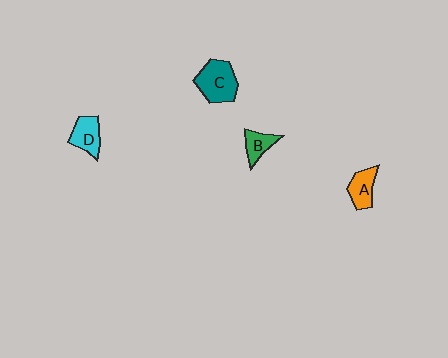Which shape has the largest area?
Shape C (teal).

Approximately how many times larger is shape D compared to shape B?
Approximately 1.3 times.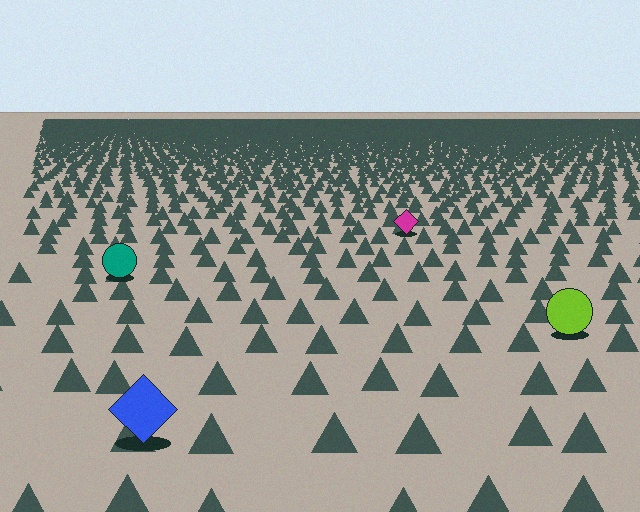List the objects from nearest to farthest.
From nearest to farthest: the blue diamond, the lime circle, the teal circle, the magenta diamond.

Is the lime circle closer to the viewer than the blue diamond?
No. The blue diamond is closer — you can tell from the texture gradient: the ground texture is coarser near it.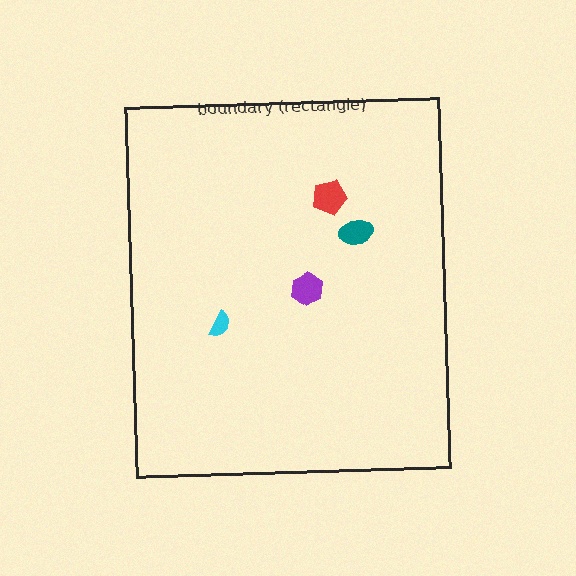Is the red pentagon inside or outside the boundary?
Inside.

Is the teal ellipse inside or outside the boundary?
Inside.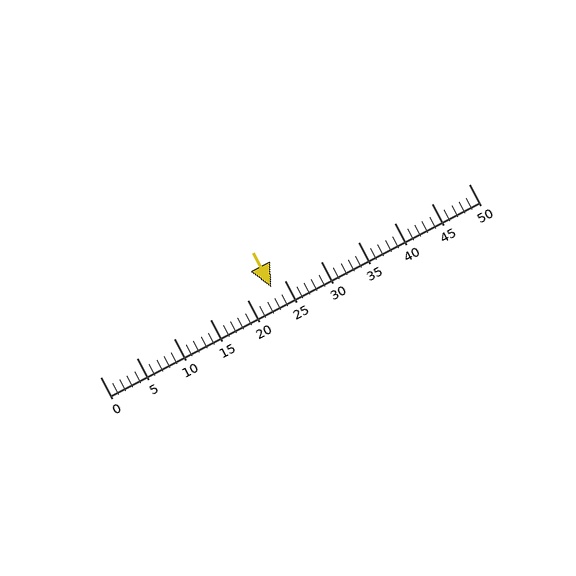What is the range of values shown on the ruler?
The ruler shows values from 0 to 50.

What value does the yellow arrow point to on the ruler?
The yellow arrow points to approximately 23.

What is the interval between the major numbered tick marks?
The major tick marks are spaced 5 units apart.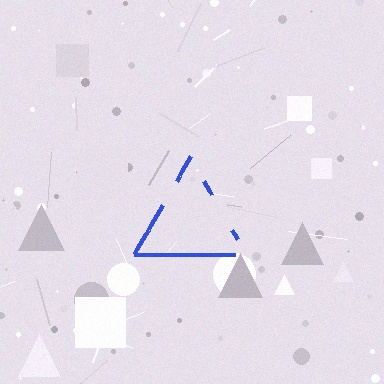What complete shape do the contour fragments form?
The contour fragments form a triangle.